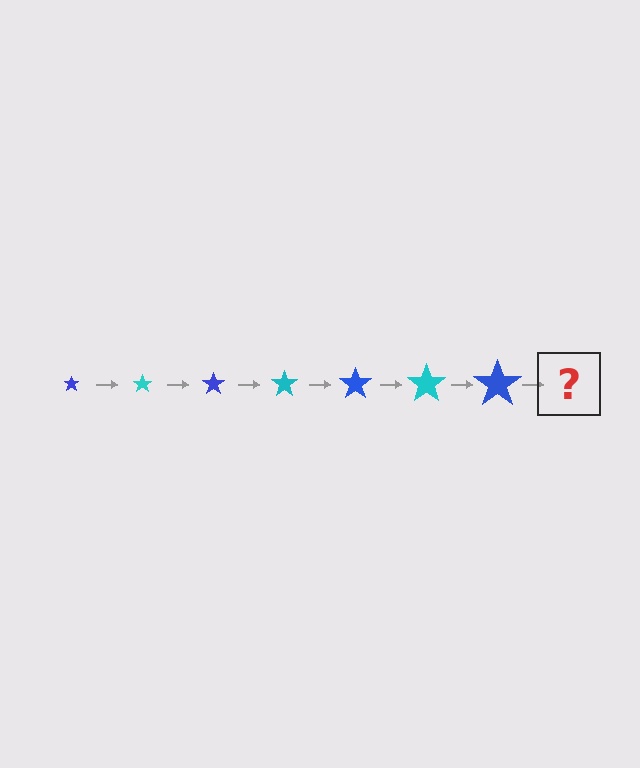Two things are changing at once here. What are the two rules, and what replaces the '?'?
The two rules are that the star grows larger each step and the color cycles through blue and cyan. The '?' should be a cyan star, larger than the previous one.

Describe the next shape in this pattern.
It should be a cyan star, larger than the previous one.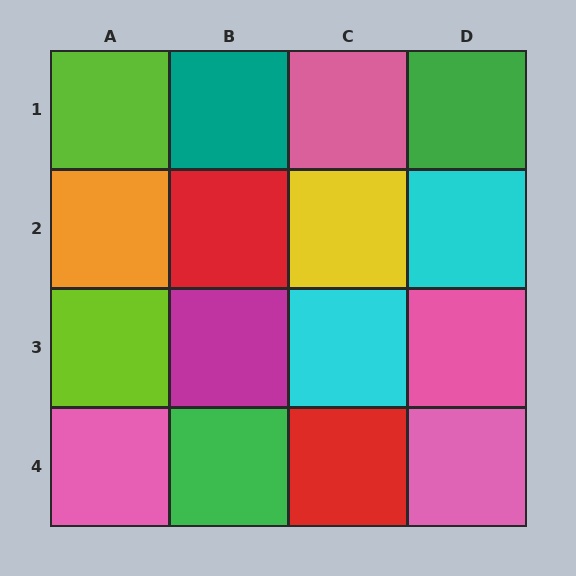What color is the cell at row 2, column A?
Orange.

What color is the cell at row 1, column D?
Green.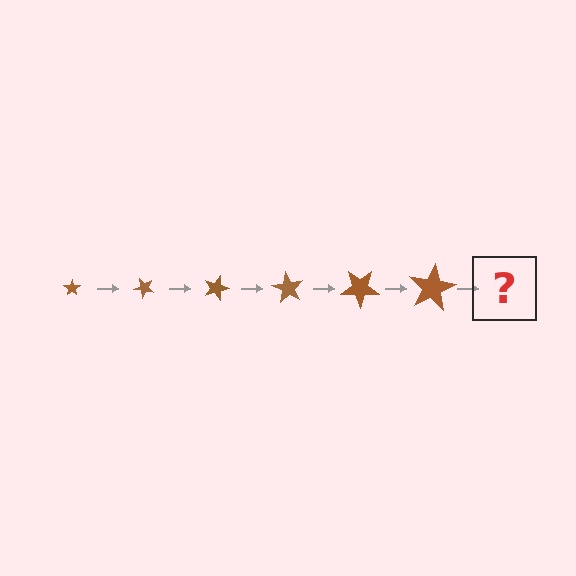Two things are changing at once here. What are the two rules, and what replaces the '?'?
The two rules are that the star grows larger each step and it rotates 45 degrees each step. The '?' should be a star, larger than the previous one and rotated 270 degrees from the start.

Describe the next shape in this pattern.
It should be a star, larger than the previous one and rotated 270 degrees from the start.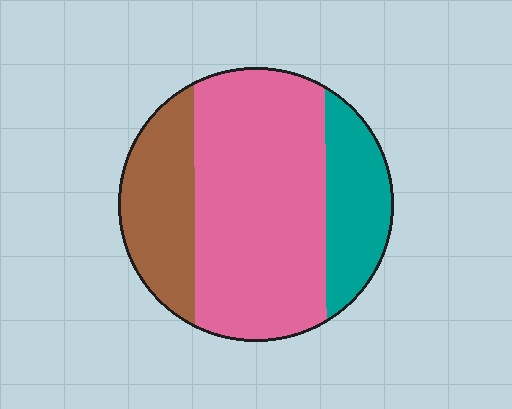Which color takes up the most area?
Pink, at roughly 60%.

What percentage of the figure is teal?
Teal covers roughly 20% of the figure.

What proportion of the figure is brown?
Brown covers around 25% of the figure.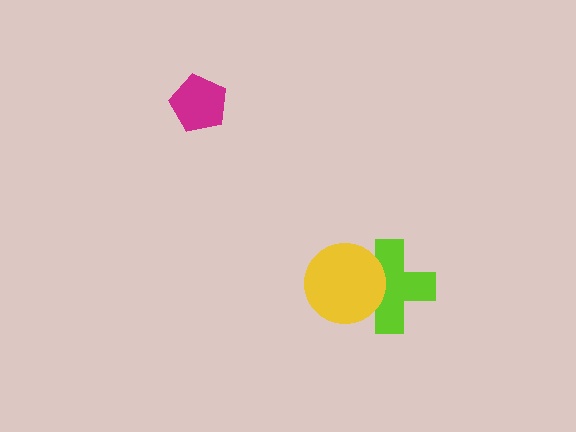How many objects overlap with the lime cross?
1 object overlaps with the lime cross.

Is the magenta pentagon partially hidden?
No, no other shape covers it.